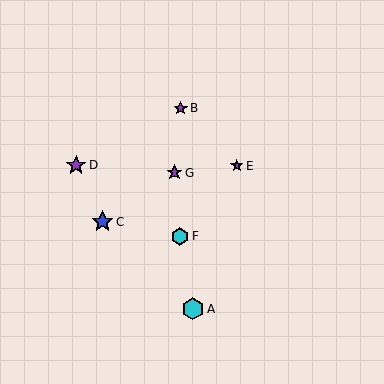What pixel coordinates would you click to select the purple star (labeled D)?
Click at (76, 165) to select the purple star D.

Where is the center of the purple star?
The center of the purple star is at (174, 173).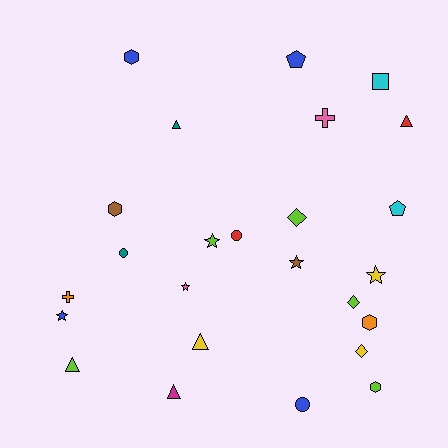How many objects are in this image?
There are 25 objects.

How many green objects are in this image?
There are no green objects.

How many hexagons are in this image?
There are 4 hexagons.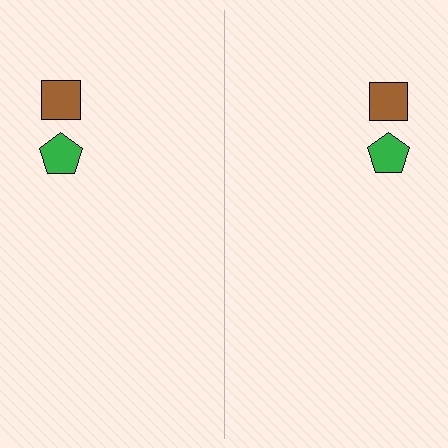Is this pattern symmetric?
Yes, this pattern has bilateral (reflection) symmetry.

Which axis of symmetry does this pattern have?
The pattern has a vertical axis of symmetry running through the center of the image.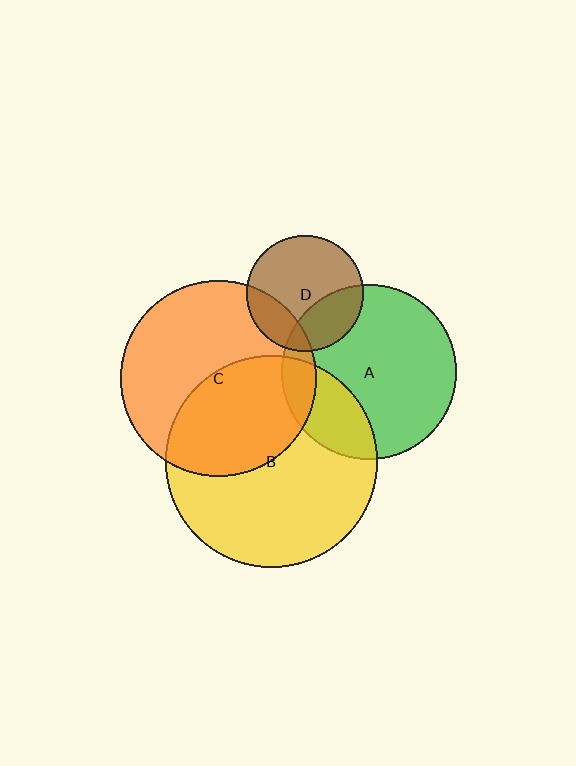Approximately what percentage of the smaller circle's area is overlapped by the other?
Approximately 25%.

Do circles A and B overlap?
Yes.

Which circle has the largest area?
Circle B (yellow).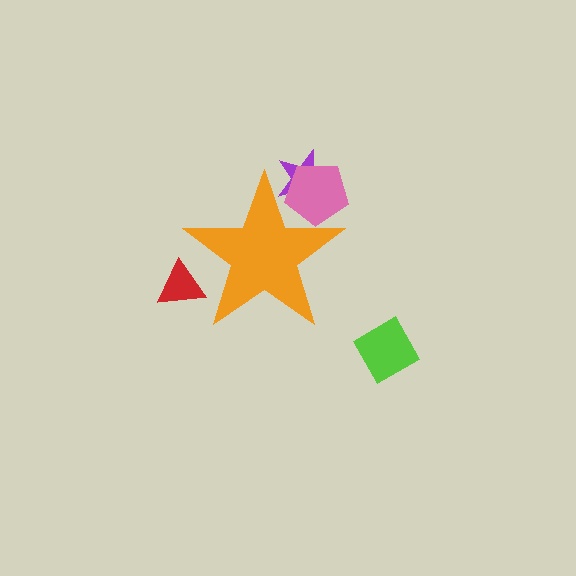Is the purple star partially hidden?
Yes, the purple star is partially hidden behind the orange star.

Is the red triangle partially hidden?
Yes, the red triangle is partially hidden behind the orange star.